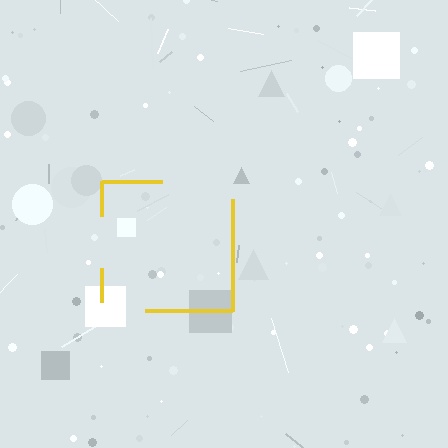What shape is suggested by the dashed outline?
The dashed outline suggests a square.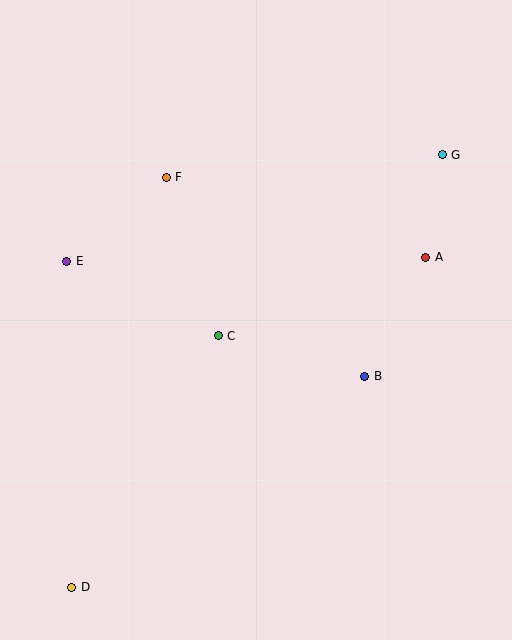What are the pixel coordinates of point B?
Point B is at (365, 376).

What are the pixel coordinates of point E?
Point E is at (67, 261).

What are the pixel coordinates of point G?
Point G is at (442, 155).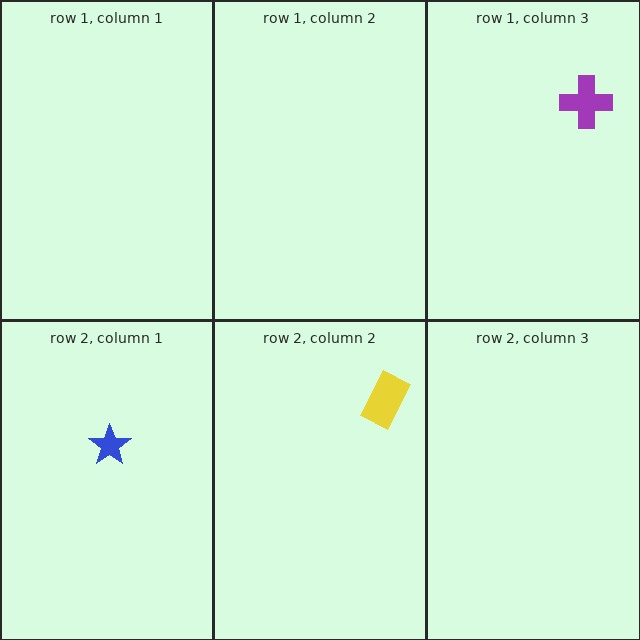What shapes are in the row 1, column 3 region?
The purple cross.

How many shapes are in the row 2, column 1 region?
1.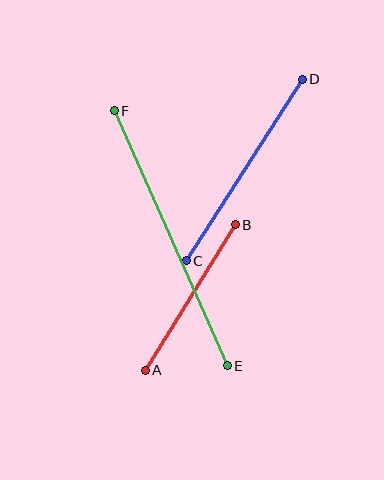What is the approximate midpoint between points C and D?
The midpoint is at approximately (244, 170) pixels.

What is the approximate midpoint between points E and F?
The midpoint is at approximately (171, 238) pixels.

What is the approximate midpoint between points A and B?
The midpoint is at approximately (190, 298) pixels.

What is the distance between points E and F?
The distance is approximately 279 pixels.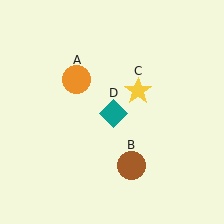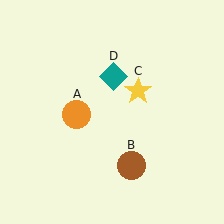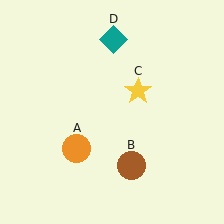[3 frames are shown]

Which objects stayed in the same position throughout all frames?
Brown circle (object B) and yellow star (object C) remained stationary.